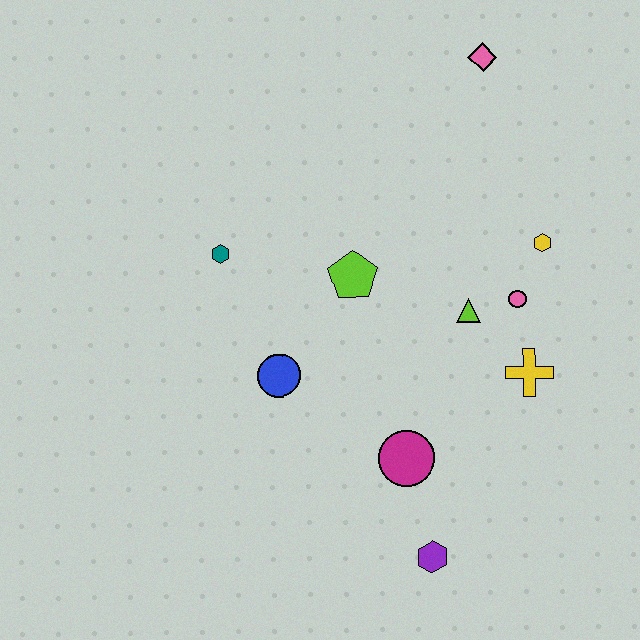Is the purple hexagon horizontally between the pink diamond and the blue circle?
Yes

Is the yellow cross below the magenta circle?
No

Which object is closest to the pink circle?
The lime triangle is closest to the pink circle.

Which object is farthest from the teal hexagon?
The purple hexagon is farthest from the teal hexagon.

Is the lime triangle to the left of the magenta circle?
No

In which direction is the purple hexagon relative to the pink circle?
The purple hexagon is below the pink circle.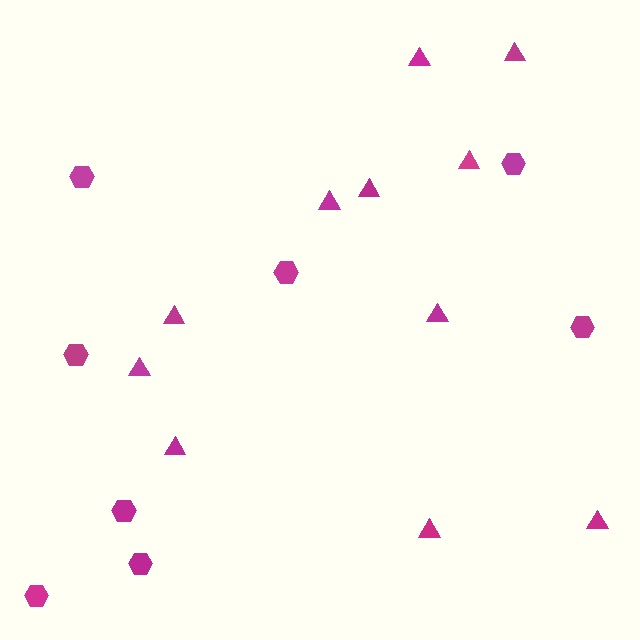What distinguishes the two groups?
There are 2 groups: one group of triangles (11) and one group of hexagons (8).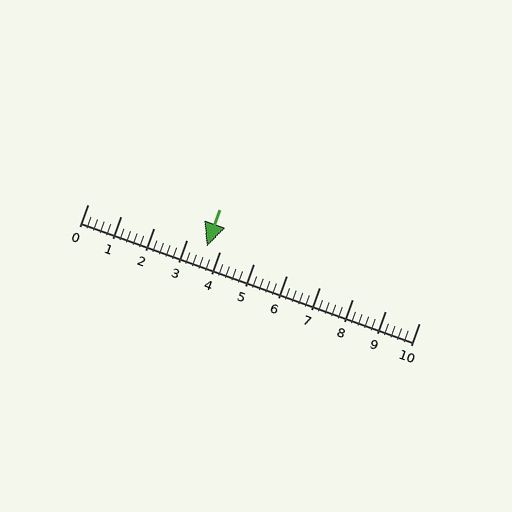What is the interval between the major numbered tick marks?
The major tick marks are spaced 1 units apart.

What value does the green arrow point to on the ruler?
The green arrow points to approximately 3.6.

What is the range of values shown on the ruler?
The ruler shows values from 0 to 10.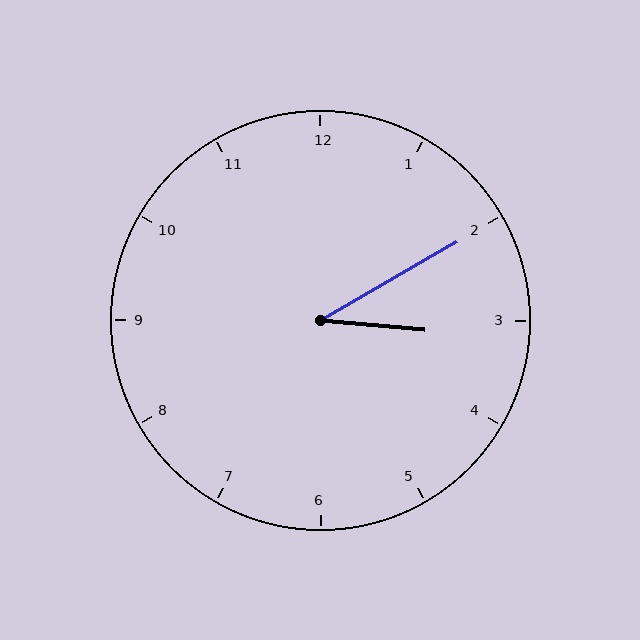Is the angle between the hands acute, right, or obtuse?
It is acute.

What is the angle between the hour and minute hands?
Approximately 35 degrees.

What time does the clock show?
3:10.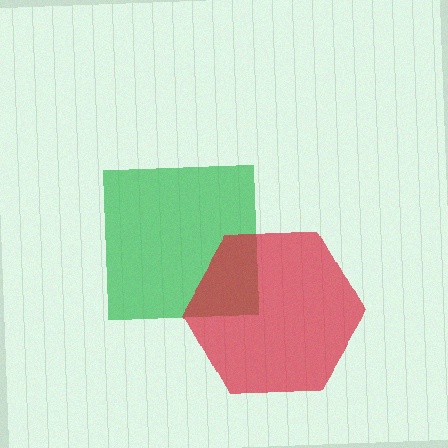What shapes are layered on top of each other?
The layered shapes are: a green square, a red hexagon.